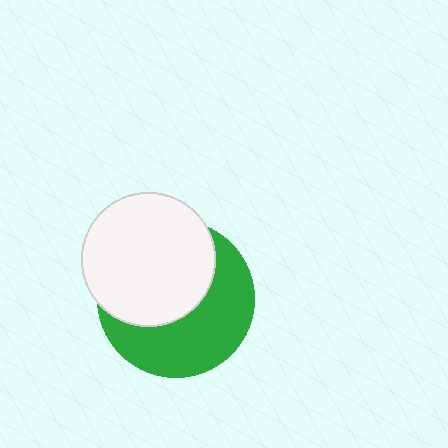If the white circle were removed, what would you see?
You would see the complete green circle.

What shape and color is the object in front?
The object in front is a white circle.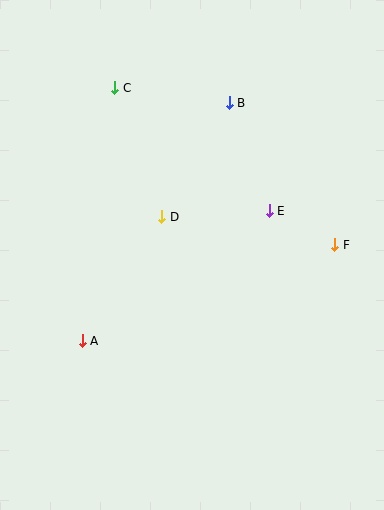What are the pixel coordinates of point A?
Point A is at (82, 341).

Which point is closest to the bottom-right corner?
Point F is closest to the bottom-right corner.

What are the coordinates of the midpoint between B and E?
The midpoint between B and E is at (249, 157).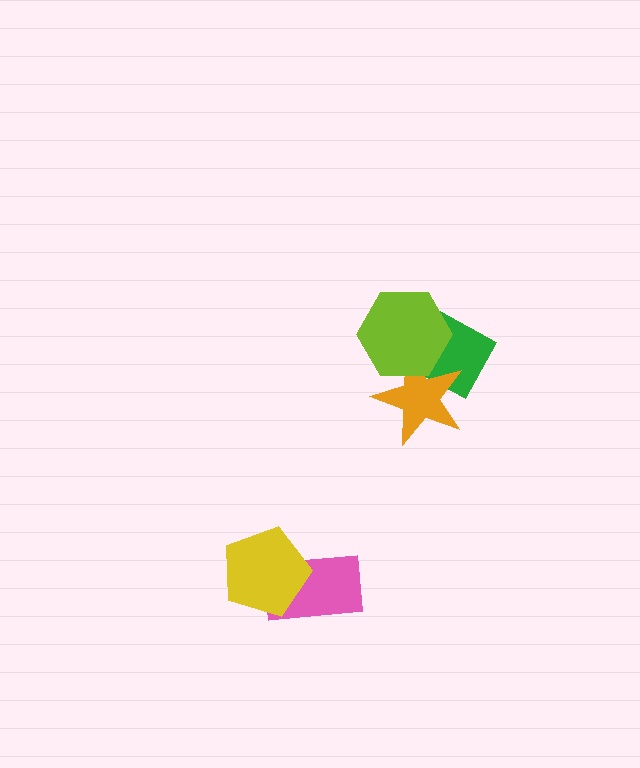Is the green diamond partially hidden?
Yes, it is partially covered by another shape.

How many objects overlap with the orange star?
2 objects overlap with the orange star.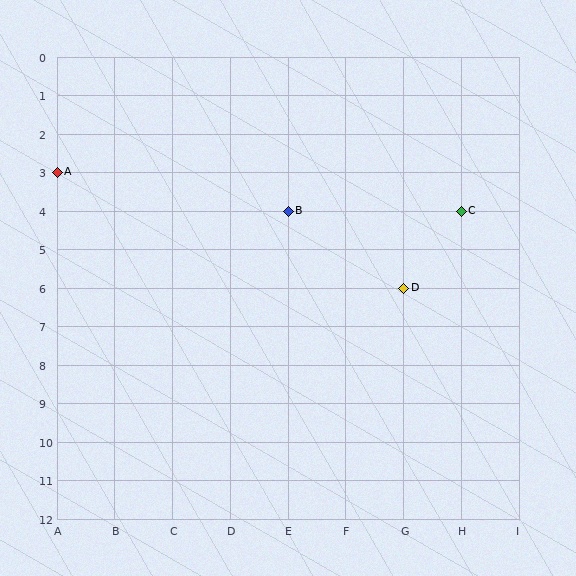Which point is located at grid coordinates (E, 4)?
Point B is at (E, 4).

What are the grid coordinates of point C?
Point C is at grid coordinates (H, 4).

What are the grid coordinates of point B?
Point B is at grid coordinates (E, 4).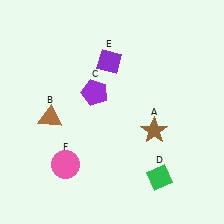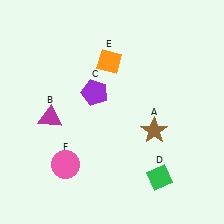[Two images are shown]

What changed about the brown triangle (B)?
In Image 1, B is brown. In Image 2, it changed to magenta.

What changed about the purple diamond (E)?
In Image 1, E is purple. In Image 2, it changed to orange.